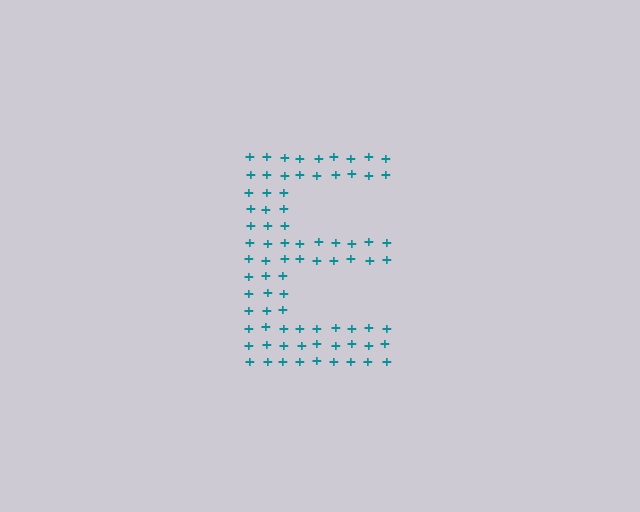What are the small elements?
The small elements are plus signs.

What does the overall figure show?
The overall figure shows the letter E.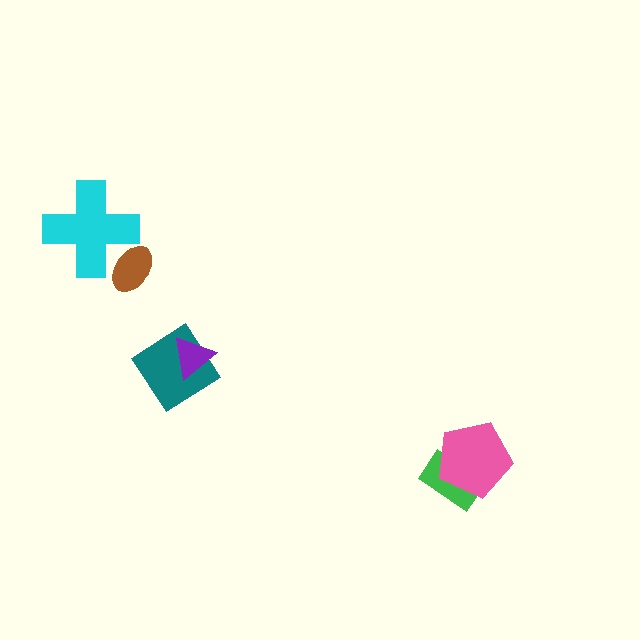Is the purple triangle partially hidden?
No, no other shape covers it.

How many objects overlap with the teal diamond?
1 object overlaps with the teal diamond.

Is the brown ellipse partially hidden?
Yes, it is partially covered by another shape.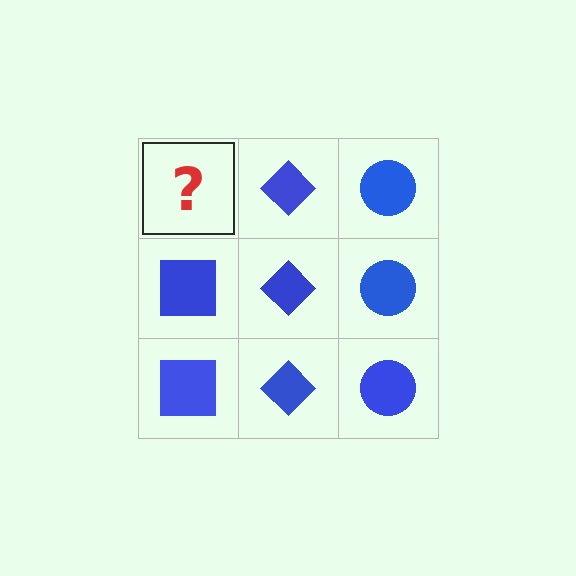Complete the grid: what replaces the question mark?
The question mark should be replaced with a blue square.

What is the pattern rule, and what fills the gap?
The rule is that each column has a consistent shape. The gap should be filled with a blue square.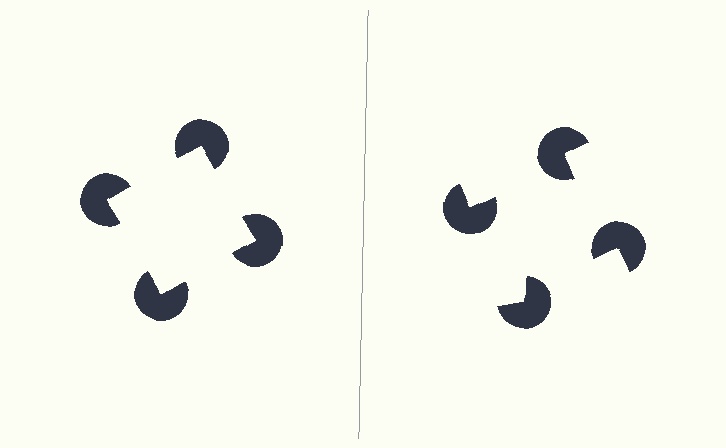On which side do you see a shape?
An illusory square appears on the left side. On the right side the wedge cuts are rotated, so no coherent shape forms.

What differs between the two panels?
The pac-man discs are positioned identically on both sides; only the wedge orientations differ. On the left they align to a square; on the right they are misaligned.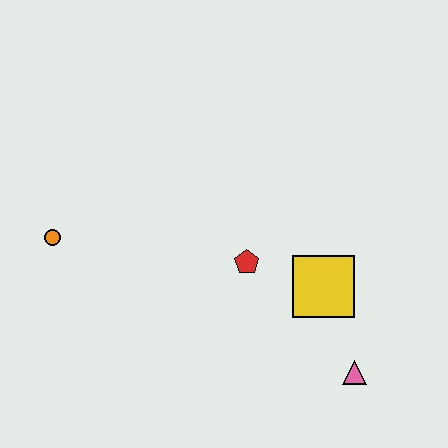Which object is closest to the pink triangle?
The yellow square is closest to the pink triangle.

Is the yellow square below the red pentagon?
Yes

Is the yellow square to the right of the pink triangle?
No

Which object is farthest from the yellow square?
The orange circle is farthest from the yellow square.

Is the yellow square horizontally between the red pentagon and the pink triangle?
Yes